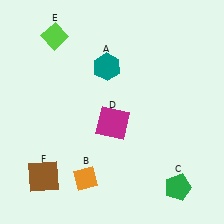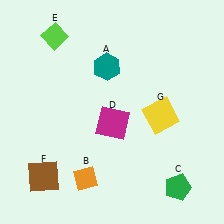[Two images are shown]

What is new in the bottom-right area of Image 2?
A yellow square (G) was added in the bottom-right area of Image 2.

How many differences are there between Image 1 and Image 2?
There is 1 difference between the two images.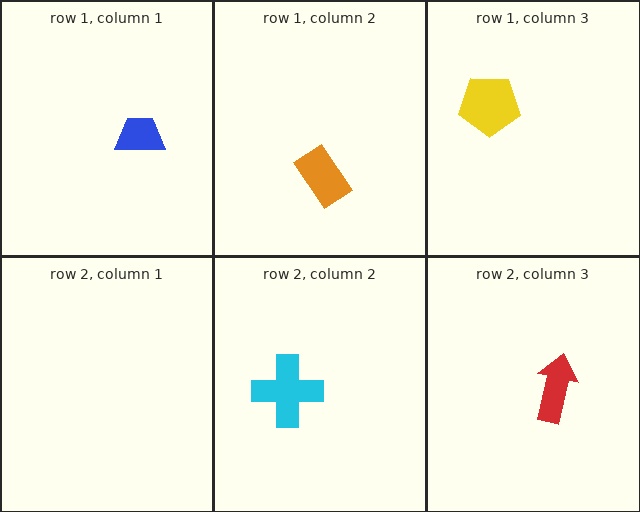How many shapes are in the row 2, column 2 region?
1.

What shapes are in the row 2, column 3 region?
The red arrow.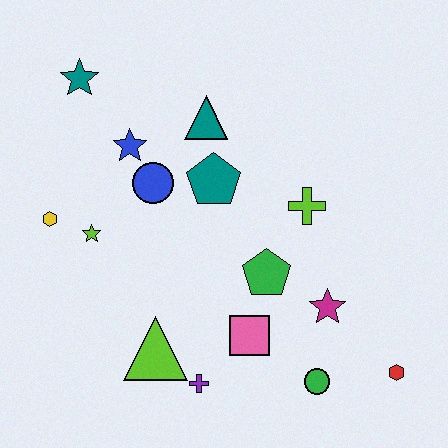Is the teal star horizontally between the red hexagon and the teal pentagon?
No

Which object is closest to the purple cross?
The lime triangle is closest to the purple cross.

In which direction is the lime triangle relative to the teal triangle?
The lime triangle is below the teal triangle.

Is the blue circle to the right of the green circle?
No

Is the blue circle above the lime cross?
Yes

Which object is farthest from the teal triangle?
The red hexagon is farthest from the teal triangle.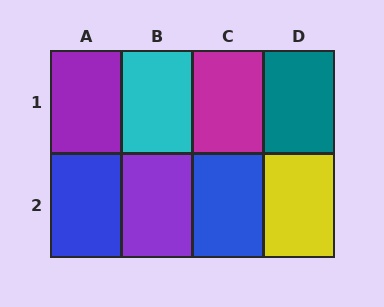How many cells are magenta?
1 cell is magenta.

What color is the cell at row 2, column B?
Purple.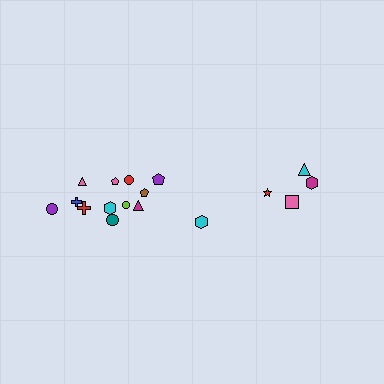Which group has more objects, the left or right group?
The left group.